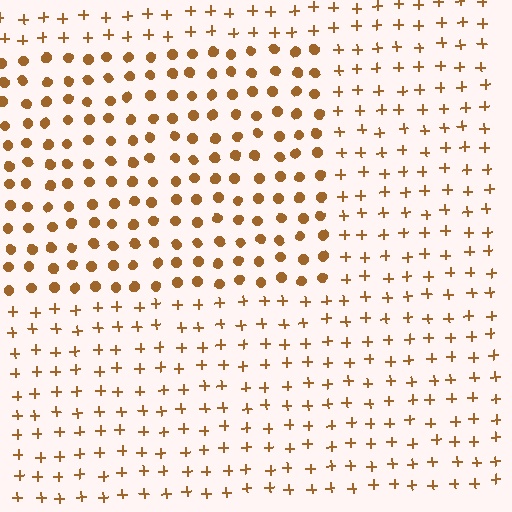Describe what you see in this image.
The image is filled with small brown elements arranged in a uniform grid. A rectangle-shaped region contains circles, while the surrounding area contains plus signs. The boundary is defined purely by the change in element shape.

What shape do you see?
I see a rectangle.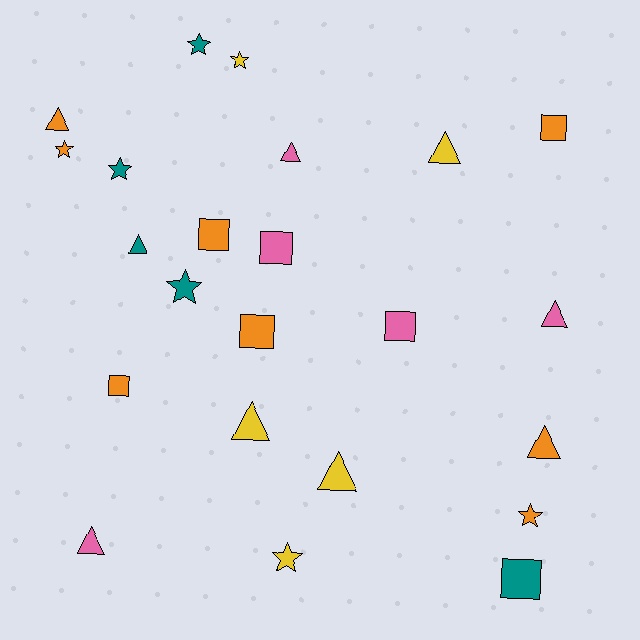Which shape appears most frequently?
Triangle, with 9 objects.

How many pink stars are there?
There are no pink stars.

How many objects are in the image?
There are 23 objects.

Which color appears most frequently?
Orange, with 8 objects.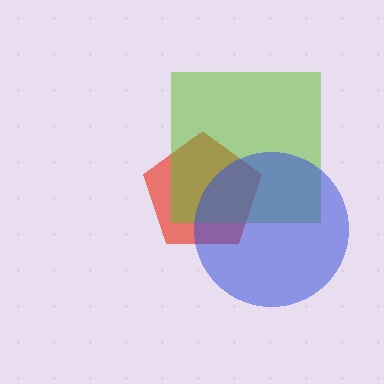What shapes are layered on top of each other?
The layered shapes are: a red pentagon, a lime square, a blue circle.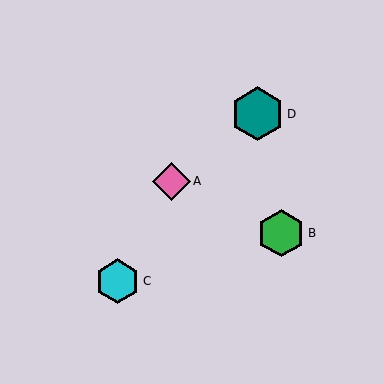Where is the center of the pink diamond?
The center of the pink diamond is at (171, 181).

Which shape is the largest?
The teal hexagon (labeled D) is the largest.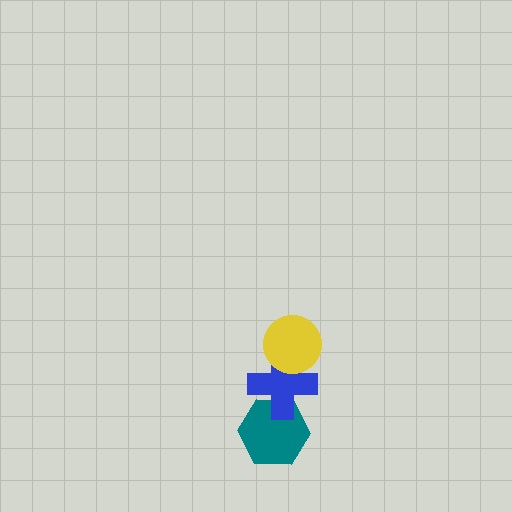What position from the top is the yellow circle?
The yellow circle is 1st from the top.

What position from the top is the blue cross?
The blue cross is 2nd from the top.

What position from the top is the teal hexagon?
The teal hexagon is 3rd from the top.